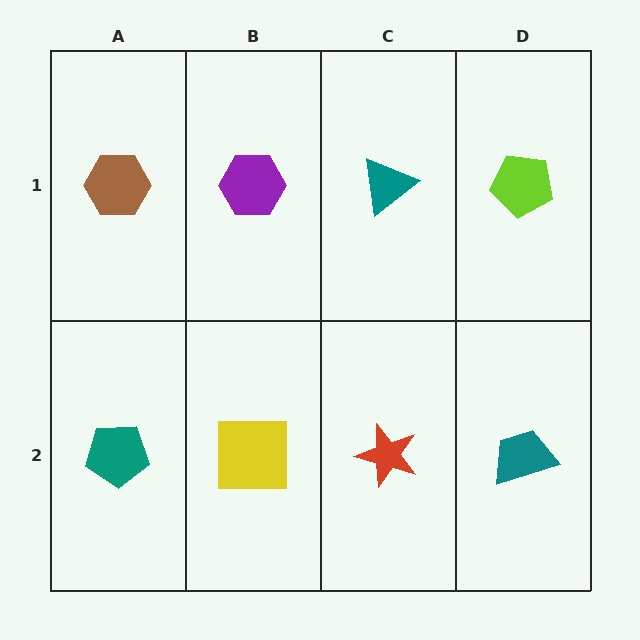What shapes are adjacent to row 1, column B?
A yellow square (row 2, column B), a brown hexagon (row 1, column A), a teal triangle (row 1, column C).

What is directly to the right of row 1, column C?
A lime pentagon.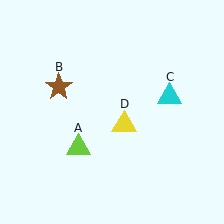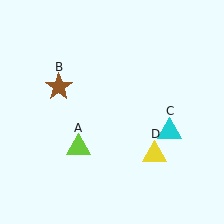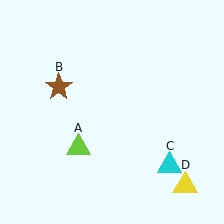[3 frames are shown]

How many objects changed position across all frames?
2 objects changed position: cyan triangle (object C), yellow triangle (object D).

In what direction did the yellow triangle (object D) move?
The yellow triangle (object D) moved down and to the right.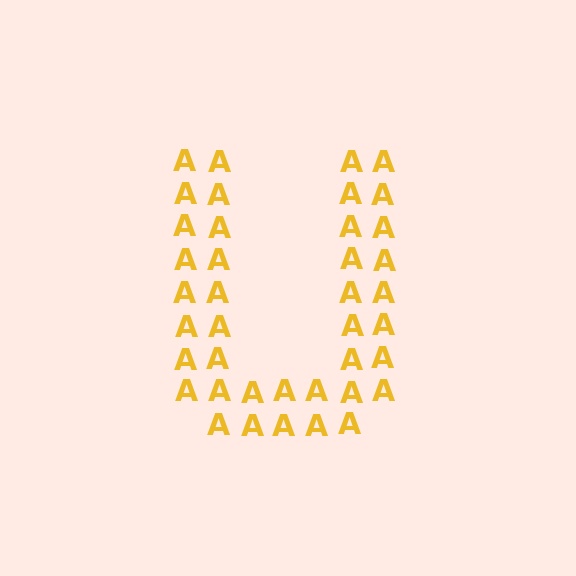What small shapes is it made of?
It is made of small letter A's.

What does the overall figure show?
The overall figure shows the letter U.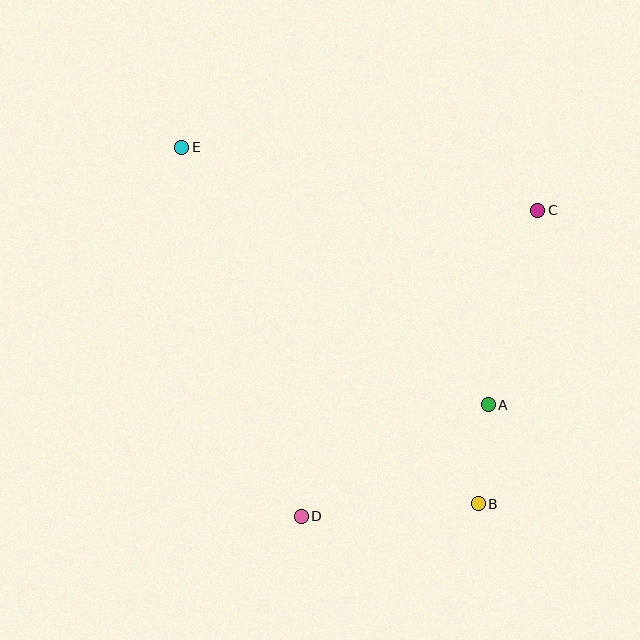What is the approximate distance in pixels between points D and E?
The distance between D and E is approximately 388 pixels.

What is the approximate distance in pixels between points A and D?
The distance between A and D is approximately 218 pixels.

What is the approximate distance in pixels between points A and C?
The distance between A and C is approximately 201 pixels.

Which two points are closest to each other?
Points A and B are closest to each other.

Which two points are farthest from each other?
Points B and E are farthest from each other.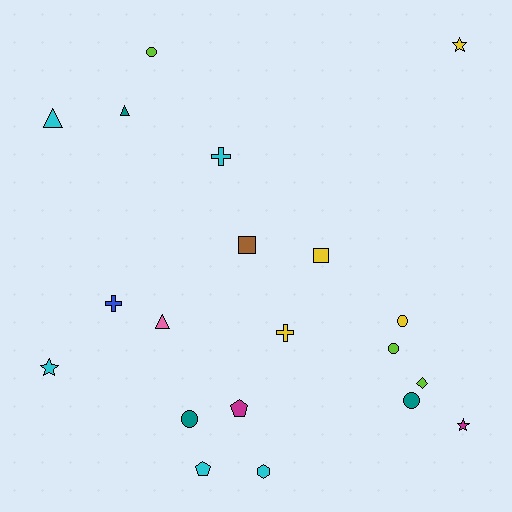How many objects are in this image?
There are 20 objects.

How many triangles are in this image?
There are 3 triangles.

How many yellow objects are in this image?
There are 4 yellow objects.